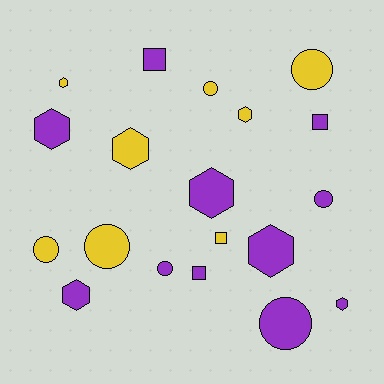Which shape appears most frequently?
Hexagon, with 8 objects.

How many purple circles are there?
There are 3 purple circles.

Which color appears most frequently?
Purple, with 11 objects.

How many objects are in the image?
There are 19 objects.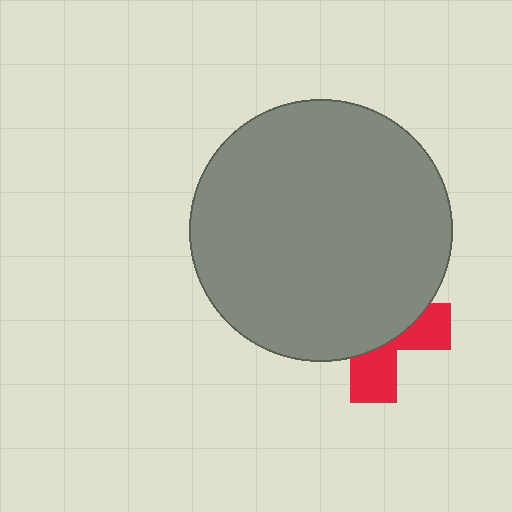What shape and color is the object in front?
The object in front is a gray circle.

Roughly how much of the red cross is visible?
A small part of it is visible (roughly 36%).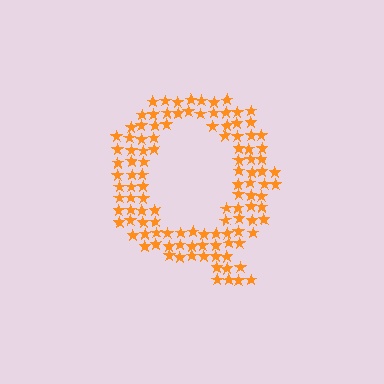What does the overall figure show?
The overall figure shows the letter Q.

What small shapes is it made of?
It is made of small stars.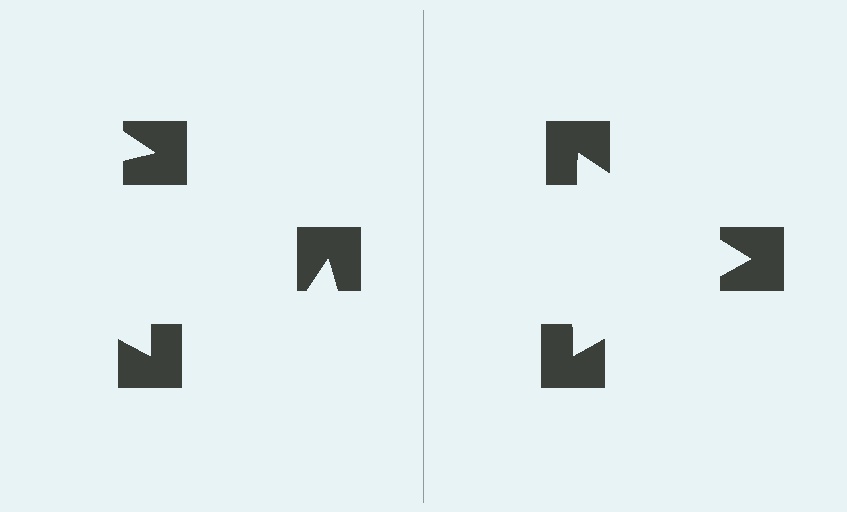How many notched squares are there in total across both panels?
6 — 3 on each side.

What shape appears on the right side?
An illusory triangle.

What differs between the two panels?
The notched squares are positioned identically on both sides; only the wedge orientations differ. On the right they align to a triangle; on the left they are misaligned.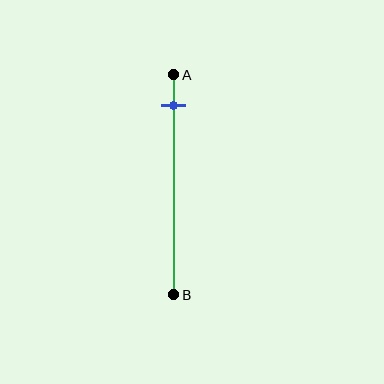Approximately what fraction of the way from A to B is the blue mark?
The blue mark is approximately 15% of the way from A to B.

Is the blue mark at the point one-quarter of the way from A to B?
No, the mark is at about 15% from A, not at the 25% one-quarter point.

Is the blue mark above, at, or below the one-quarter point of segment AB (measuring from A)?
The blue mark is above the one-quarter point of segment AB.